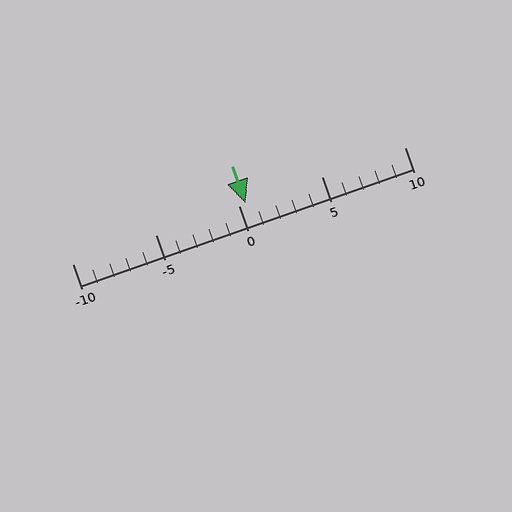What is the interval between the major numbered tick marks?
The major tick marks are spaced 5 units apart.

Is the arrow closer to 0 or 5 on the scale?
The arrow is closer to 0.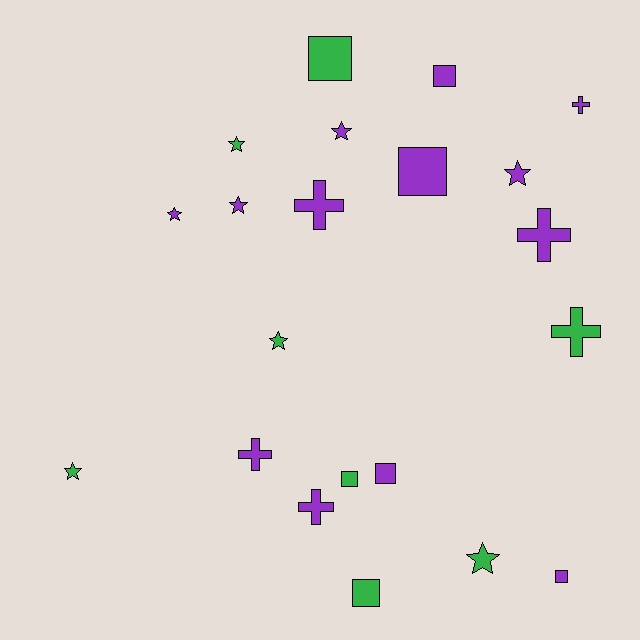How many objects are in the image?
There are 21 objects.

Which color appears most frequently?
Purple, with 13 objects.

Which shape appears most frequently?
Star, with 8 objects.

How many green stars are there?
There are 4 green stars.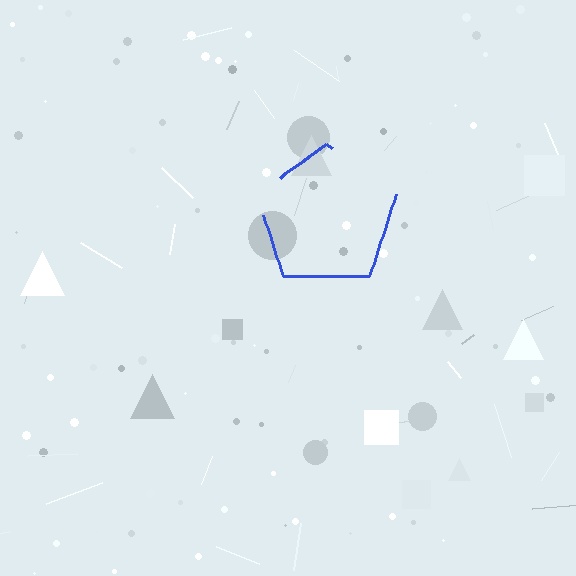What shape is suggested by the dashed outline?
The dashed outline suggests a pentagon.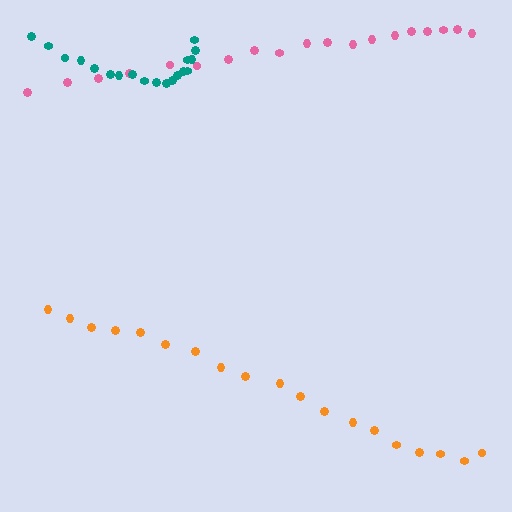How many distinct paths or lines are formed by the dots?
There are 3 distinct paths.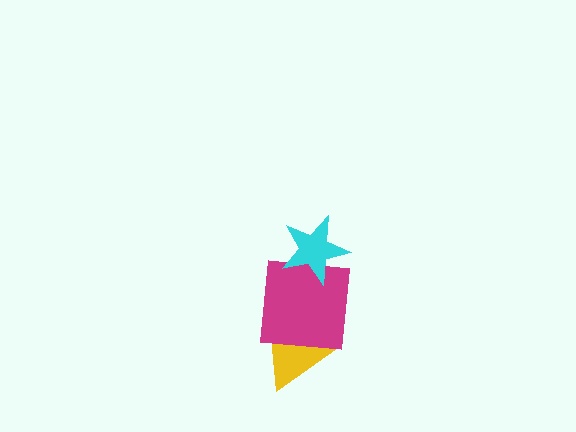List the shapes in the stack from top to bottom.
From top to bottom: the cyan star, the magenta square, the yellow triangle.